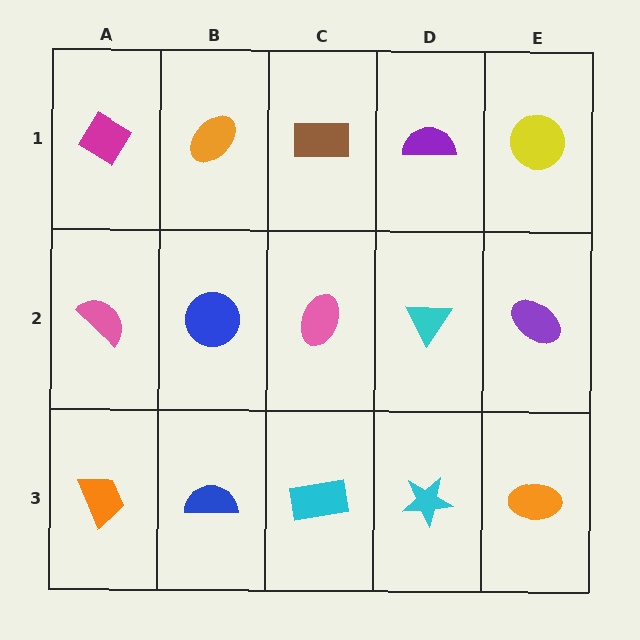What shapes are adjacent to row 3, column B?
A blue circle (row 2, column B), an orange trapezoid (row 3, column A), a cyan rectangle (row 3, column C).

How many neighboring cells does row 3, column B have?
3.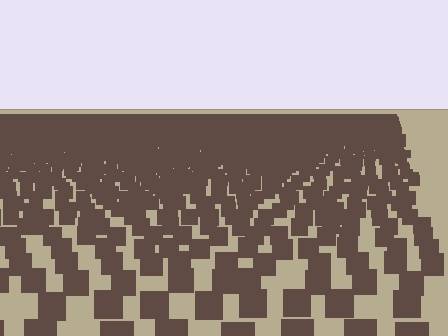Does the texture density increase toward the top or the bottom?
Density increases toward the top.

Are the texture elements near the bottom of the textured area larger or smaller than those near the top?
Larger. Near the bottom, elements are closer to the viewer and appear at a bigger on-screen size.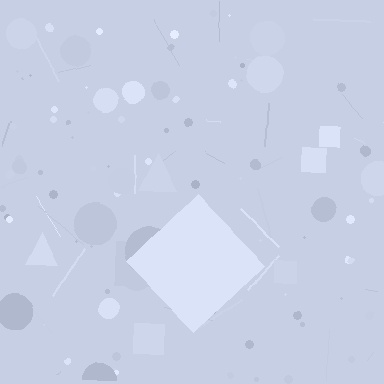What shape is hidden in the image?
A diamond is hidden in the image.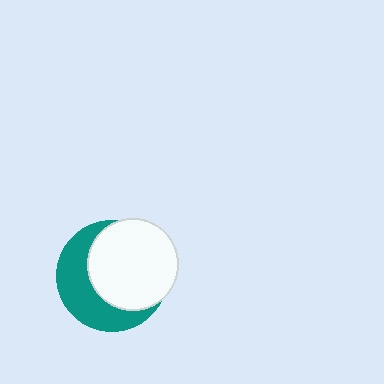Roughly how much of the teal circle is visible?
A small part of it is visible (roughly 43%).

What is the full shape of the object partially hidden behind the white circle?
The partially hidden object is a teal circle.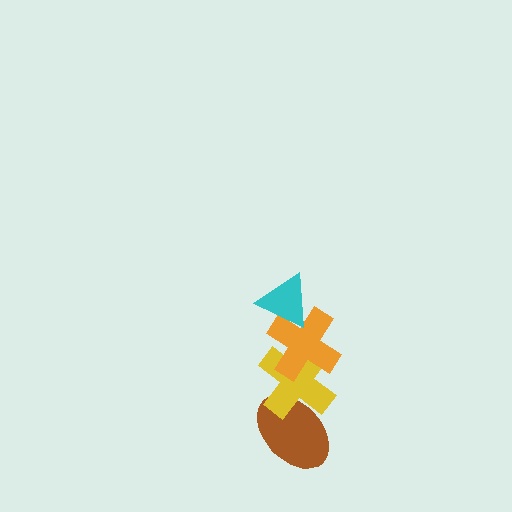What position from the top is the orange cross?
The orange cross is 2nd from the top.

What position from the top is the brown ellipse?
The brown ellipse is 4th from the top.